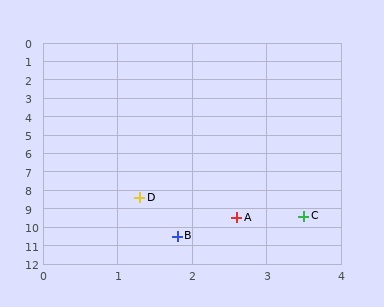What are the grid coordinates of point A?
Point A is at approximately (2.6, 9.5).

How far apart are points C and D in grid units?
Points C and D are about 2.4 grid units apart.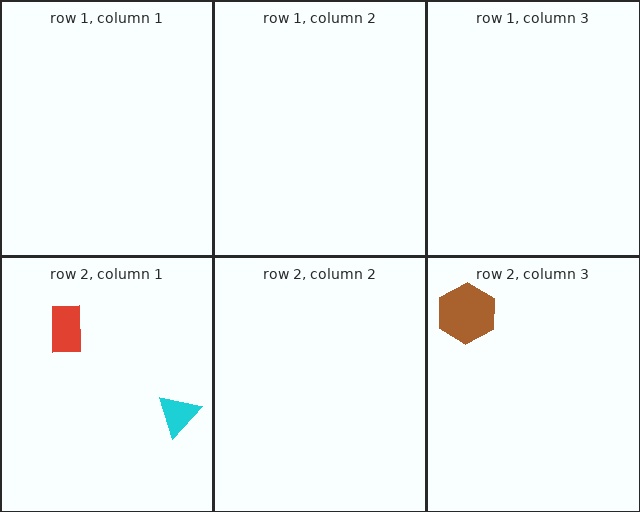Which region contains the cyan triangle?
The row 2, column 1 region.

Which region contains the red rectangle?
The row 2, column 1 region.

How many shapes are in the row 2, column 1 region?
2.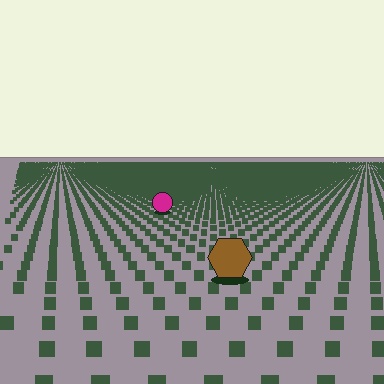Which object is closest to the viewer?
The brown hexagon is closest. The texture marks near it are larger and more spread out.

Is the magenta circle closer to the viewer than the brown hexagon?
No. The brown hexagon is closer — you can tell from the texture gradient: the ground texture is coarser near it.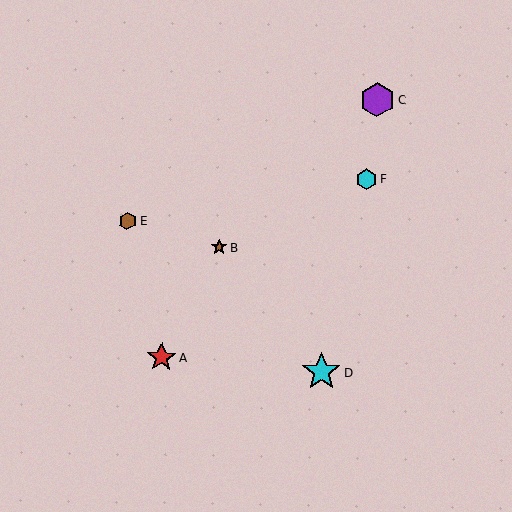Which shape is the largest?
The cyan star (labeled D) is the largest.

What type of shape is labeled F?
Shape F is a cyan hexagon.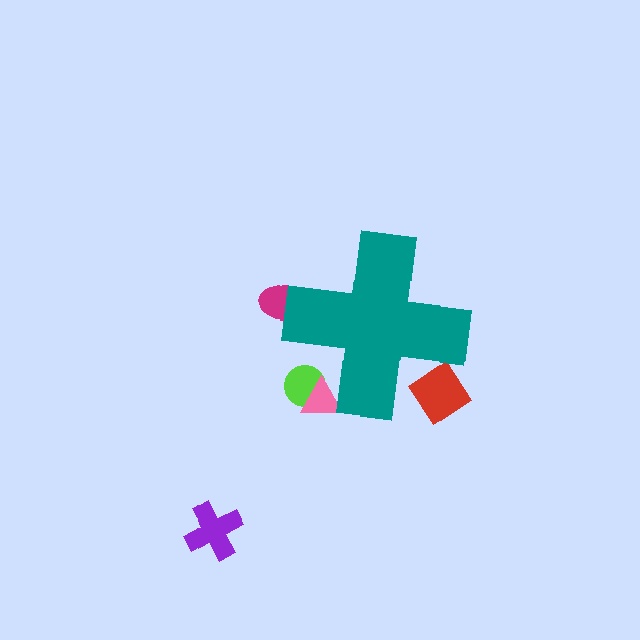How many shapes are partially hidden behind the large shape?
4 shapes are partially hidden.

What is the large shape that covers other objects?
A teal cross.